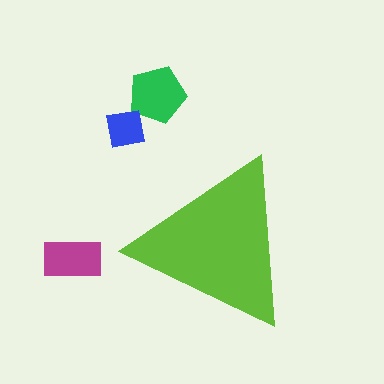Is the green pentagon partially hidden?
No, the green pentagon is fully visible.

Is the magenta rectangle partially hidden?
No, the magenta rectangle is fully visible.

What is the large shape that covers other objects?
A lime triangle.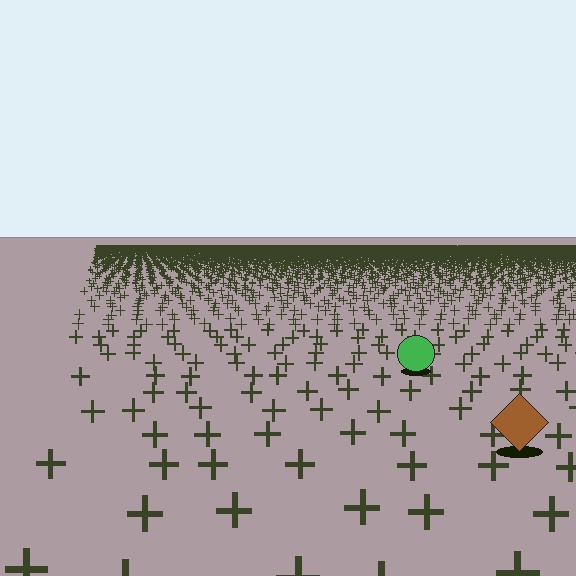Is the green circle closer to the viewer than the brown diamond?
No. The brown diamond is closer — you can tell from the texture gradient: the ground texture is coarser near it.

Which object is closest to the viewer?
The brown diamond is closest. The texture marks near it are larger and more spread out.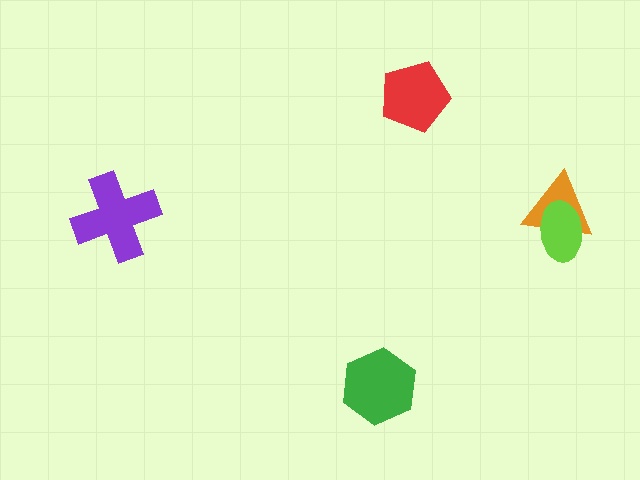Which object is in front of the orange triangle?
The lime ellipse is in front of the orange triangle.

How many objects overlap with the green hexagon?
0 objects overlap with the green hexagon.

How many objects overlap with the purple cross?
0 objects overlap with the purple cross.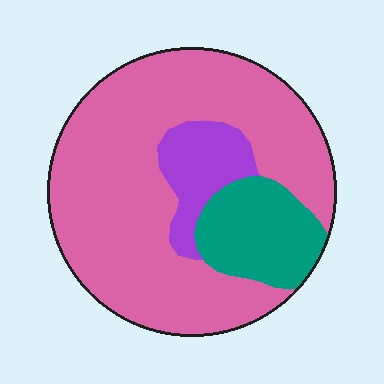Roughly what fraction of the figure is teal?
Teal takes up less than a quarter of the figure.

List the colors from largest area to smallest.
From largest to smallest: pink, teal, purple.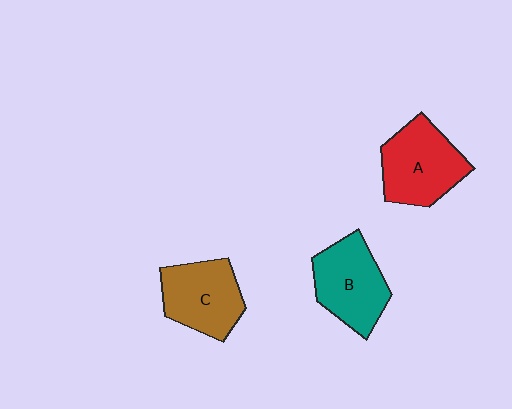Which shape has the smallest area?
Shape C (brown).